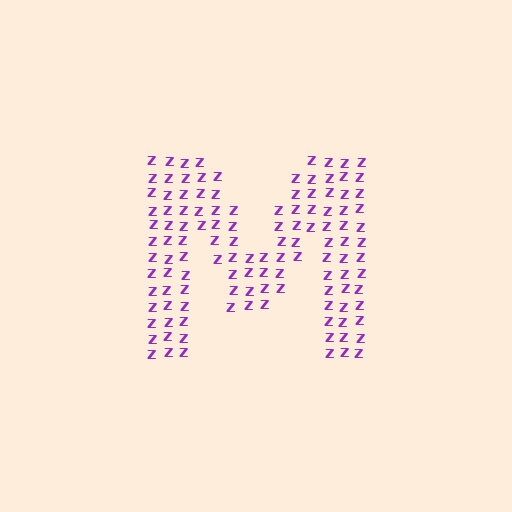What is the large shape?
The large shape is the letter M.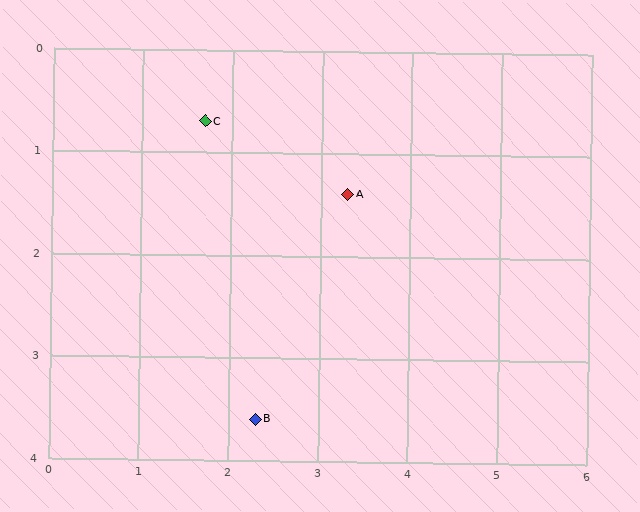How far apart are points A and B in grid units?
Points A and B are about 2.4 grid units apart.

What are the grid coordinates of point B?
Point B is at approximately (2.3, 3.6).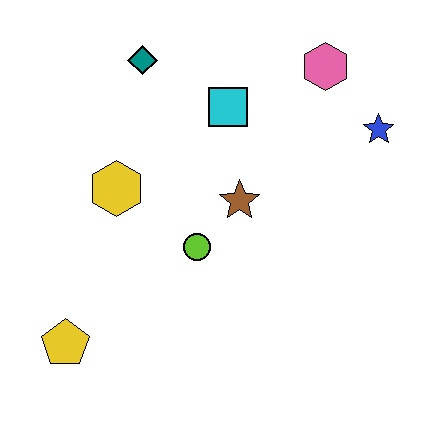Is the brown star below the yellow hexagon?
Yes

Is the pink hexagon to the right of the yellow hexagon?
Yes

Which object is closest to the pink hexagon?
The blue star is closest to the pink hexagon.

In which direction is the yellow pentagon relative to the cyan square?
The yellow pentagon is below the cyan square.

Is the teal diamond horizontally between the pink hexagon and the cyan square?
No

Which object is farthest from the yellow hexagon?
The blue star is farthest from the yellow hexagon.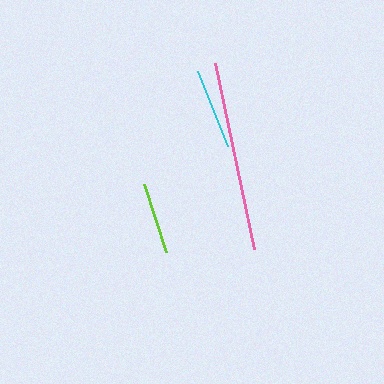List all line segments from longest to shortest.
From longest to shortest: pink, cyan, lime.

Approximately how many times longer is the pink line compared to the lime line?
The pink line is approximately 2.7 times the length of the lime line.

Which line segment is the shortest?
The lime line is the shortest at approximately 72 pixels.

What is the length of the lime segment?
The lime segment is approximately 72 pixels long.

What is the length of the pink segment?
The pink segment is approximately 190 pixels long.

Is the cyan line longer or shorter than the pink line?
The pink line is longer than the cyan line.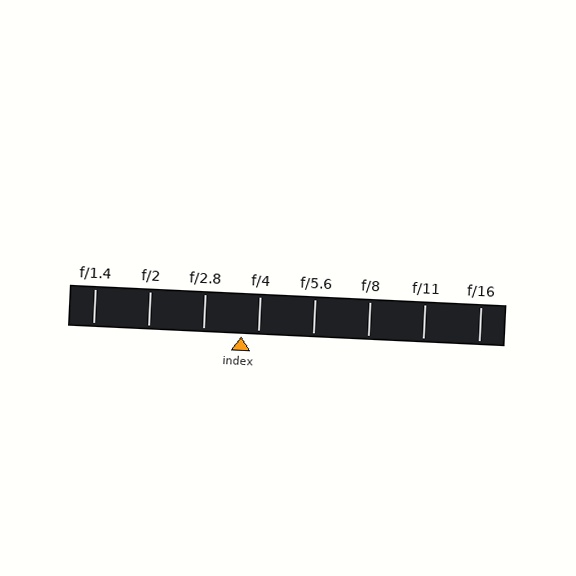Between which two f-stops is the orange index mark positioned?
The index mark is between f/2.8 and f/4.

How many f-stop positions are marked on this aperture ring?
There are 8 f-stop positions marked.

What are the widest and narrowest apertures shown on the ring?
The widest aperture shown is f/1.4 and the narrowest is f/16.